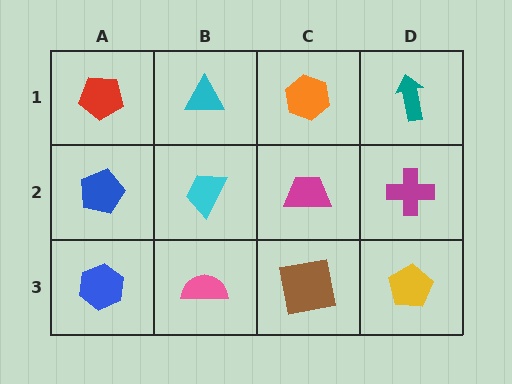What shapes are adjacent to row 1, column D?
A magenta cross (row 2, column D), an orange hexagon (row 1, column C).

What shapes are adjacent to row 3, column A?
A blue pentagon (row 2, column A), a pink semicircle (row 3, column B).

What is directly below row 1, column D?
A magenta cross.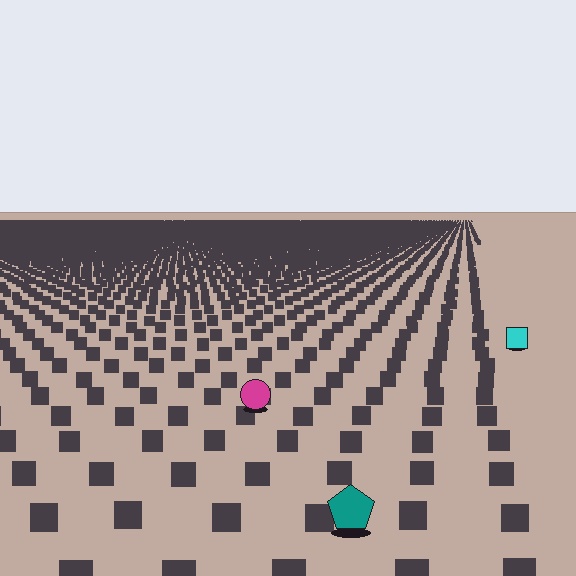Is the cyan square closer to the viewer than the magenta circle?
No. The magenta circle is closer — you can tell from the texture gradient: the ground texture is coarser near it.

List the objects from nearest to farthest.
From nearest to farthest: the teal pentagon, the magenta circle, the cyan square.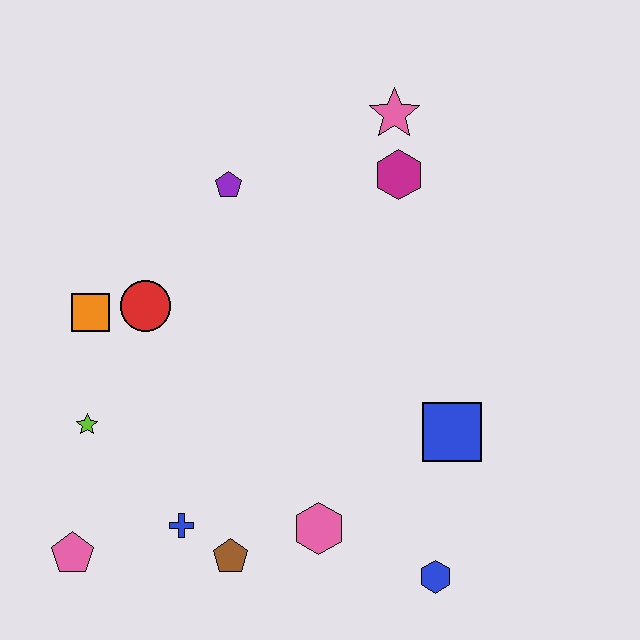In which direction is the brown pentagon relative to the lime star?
The brown pentagon is to the right of the lime star.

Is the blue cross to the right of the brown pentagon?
No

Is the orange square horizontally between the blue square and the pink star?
No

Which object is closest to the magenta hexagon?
The pink star is closest to the magenta hexagon.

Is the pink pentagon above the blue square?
No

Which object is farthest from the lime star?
The pink star is farthest from the lime star.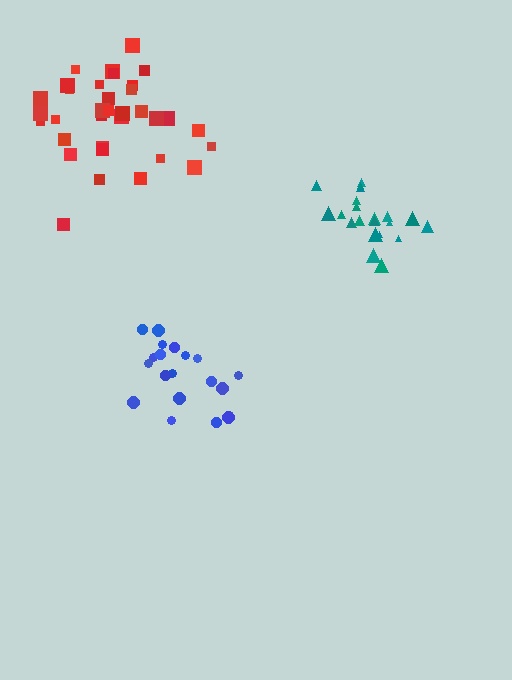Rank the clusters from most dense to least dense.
teal, blue, red.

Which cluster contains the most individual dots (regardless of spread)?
Red (35).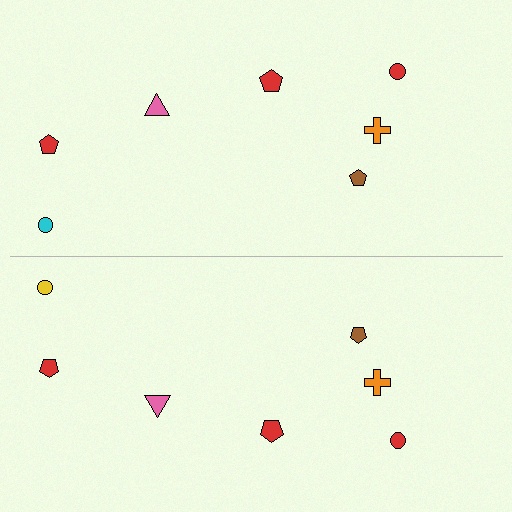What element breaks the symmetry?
The yellow circle on the bottom side breaks the symmetry — its mirror counterpart is cyan.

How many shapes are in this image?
There are 14 shapes in this image.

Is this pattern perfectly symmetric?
No, the pattern is not perfectly symmetric. The yellow circle on the bottom side breaks the symmetry — its mirror counterpart is cyan.